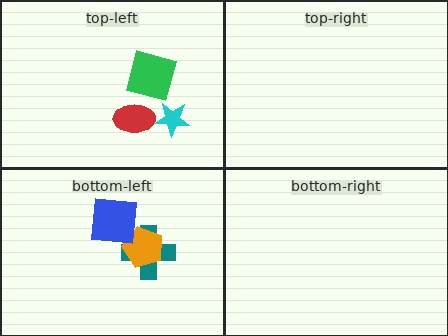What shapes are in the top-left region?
The red ellipse, the green square, the cyan star.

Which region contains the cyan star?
The top-left region.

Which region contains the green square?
The top-left region.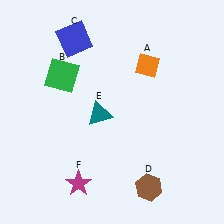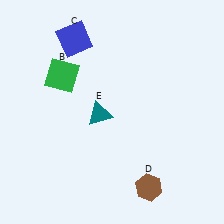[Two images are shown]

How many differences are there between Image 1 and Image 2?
There are 2 differences between the two images.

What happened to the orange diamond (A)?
The orange diamond (A) was removed in Image 2. It was in the top-right area of Image 1.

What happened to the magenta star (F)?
The magenta star (F) was removed in Image 2. It was in the bottom-left area of Image 1.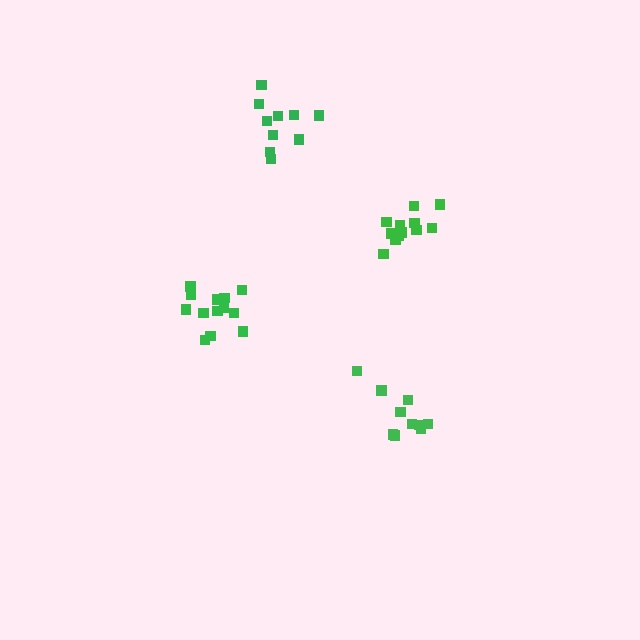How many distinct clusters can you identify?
There are 4 distinct clusters.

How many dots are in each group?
Group 1: 13 dots, Group 2: 10 dots, Group 3: 10 dots, Group 4: 12 dots (45 total).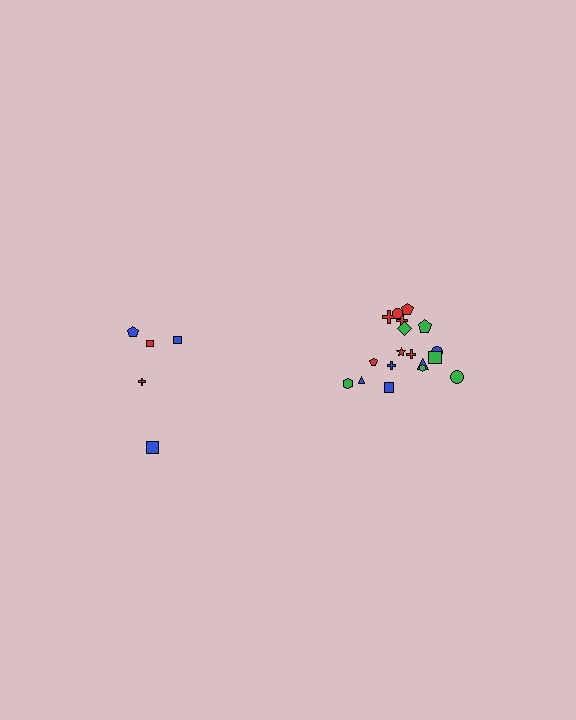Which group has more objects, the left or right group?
The right group.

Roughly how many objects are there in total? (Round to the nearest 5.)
Roughly 25 objects in total.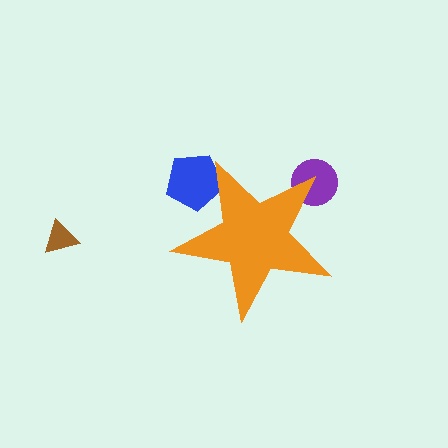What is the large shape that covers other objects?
An orange star.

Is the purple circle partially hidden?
Yes, the purple circle is partially hidden behind the orange star.